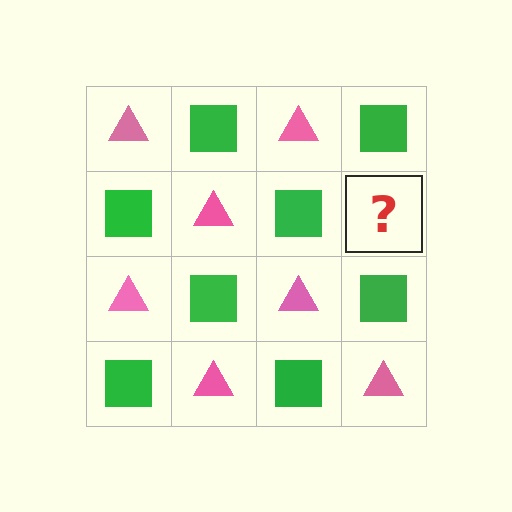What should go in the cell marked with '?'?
The missing cell should contain a pink triangle.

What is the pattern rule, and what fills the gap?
The rule is that it alternates pink triangle and green square in a checkerboard pattern. The gap should be filled with a pink triangle.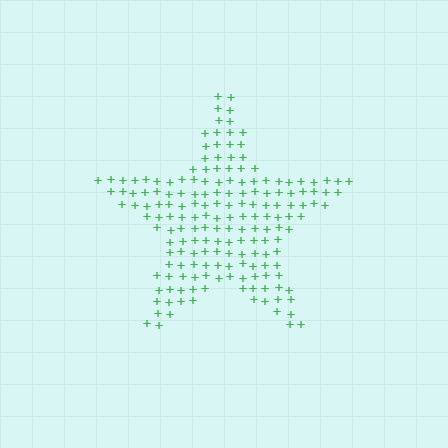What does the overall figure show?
The overall figure shows a star.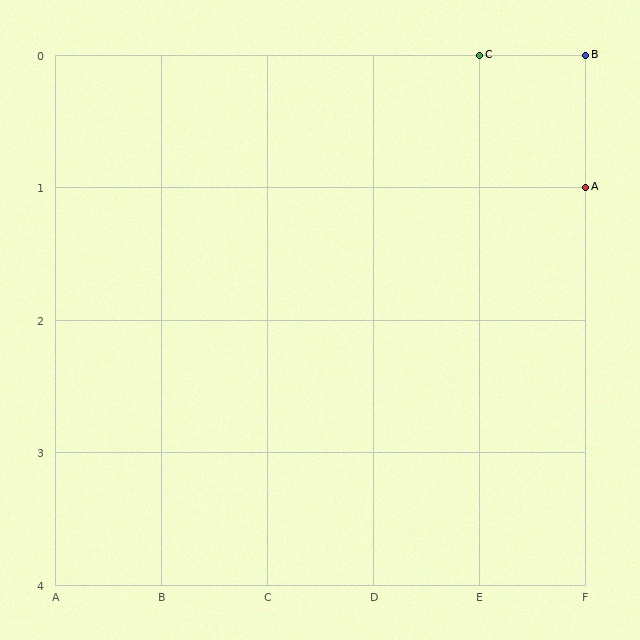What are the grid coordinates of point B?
Point B is at grid coordinates (F, 0).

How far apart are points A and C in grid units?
Points A and C are 1 column and 1 row apart (about 1.4 grid units diagonally).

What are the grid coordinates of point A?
Point A is at grid coordinates (F, 1).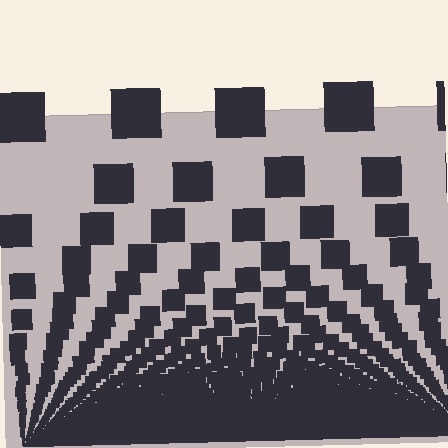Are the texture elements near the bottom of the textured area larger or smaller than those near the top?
Smaller. The gradient is inverted — elements near the bottom are smaller and denser.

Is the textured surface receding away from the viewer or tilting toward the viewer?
The surface appears to tilt toward the viewer. Texture elements get larger and sparser toward the top.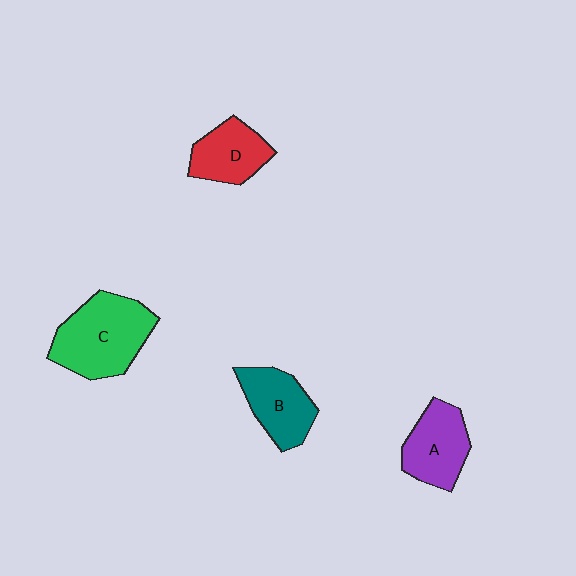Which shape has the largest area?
Shape C (green).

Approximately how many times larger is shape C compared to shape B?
Approximately 1.5 times.